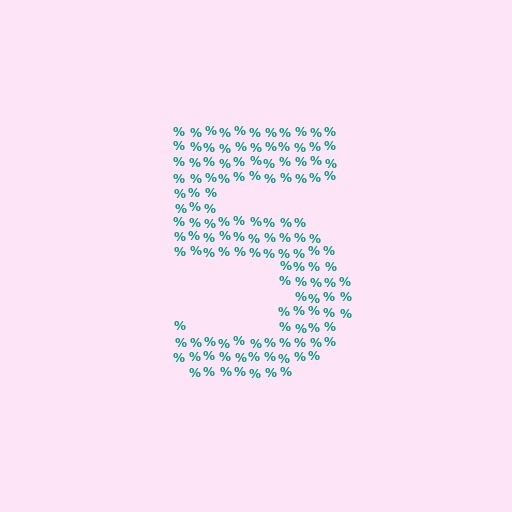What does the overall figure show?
The overall figure shows the digit 5.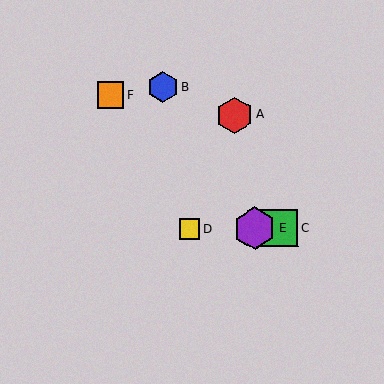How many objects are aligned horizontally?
3 objects (C, D, E) are aligned horizontally.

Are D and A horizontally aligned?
No, D is at y≈229 and A is at y≈115.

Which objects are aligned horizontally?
Objects C, D, E are aligned horizontally.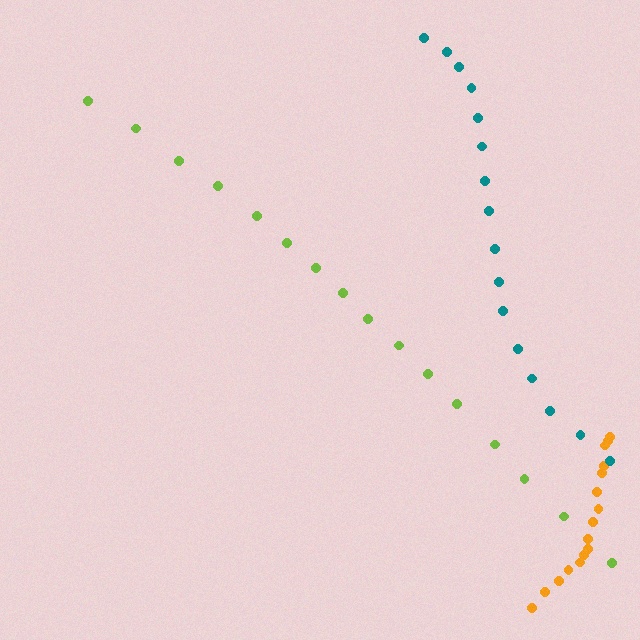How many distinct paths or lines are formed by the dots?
There are 3 distinct paths.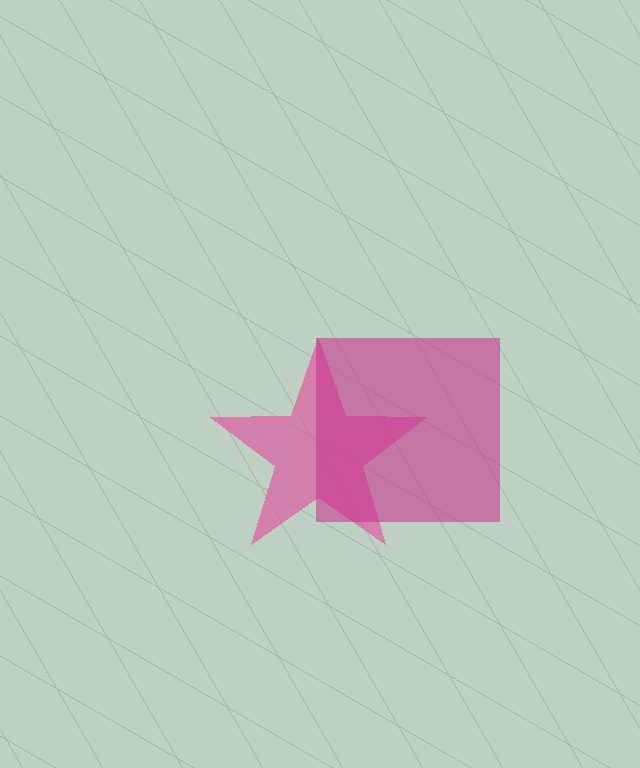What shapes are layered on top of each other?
The layered shapes are: a pink star, a magenta square.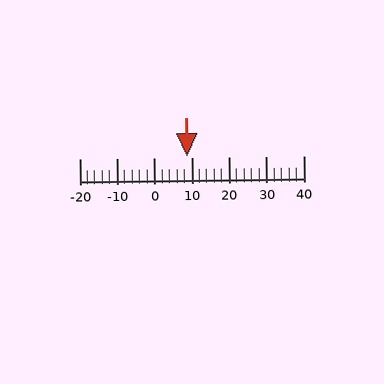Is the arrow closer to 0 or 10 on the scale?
The arrow is closer to 10.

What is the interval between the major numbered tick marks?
The major tick marks are spaced 10 units apart.